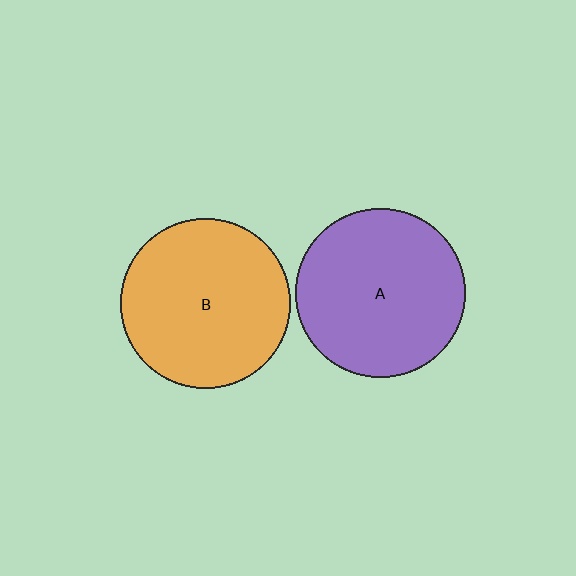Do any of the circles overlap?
No, none of the circles overlap.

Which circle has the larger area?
Circle B (orange).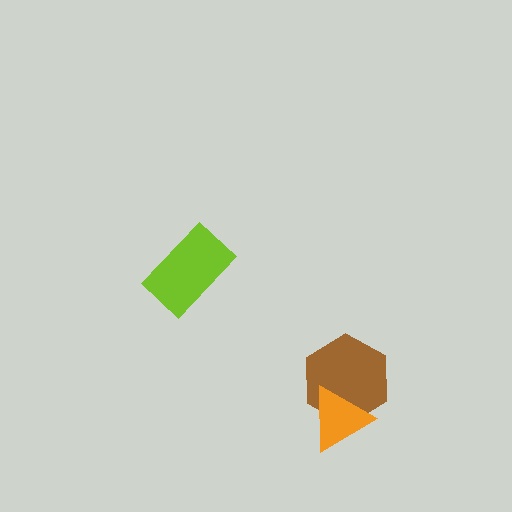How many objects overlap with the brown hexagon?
1 object overlaps with the brown hexagon.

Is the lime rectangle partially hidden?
No, no other shape covers it.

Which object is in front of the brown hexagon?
The orange triangle is in front of the brown hexagon.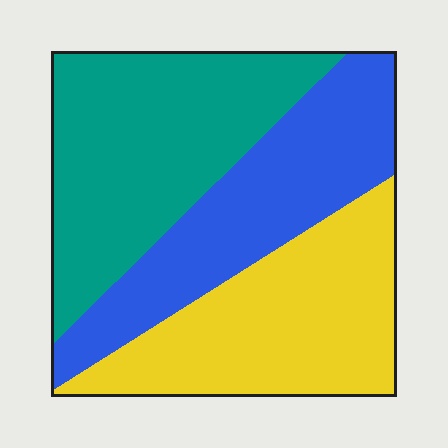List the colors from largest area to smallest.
From largest to smallest: teal, yellow, blue.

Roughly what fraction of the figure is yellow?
Yellow covers about 35% of the figure.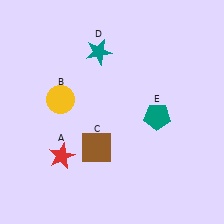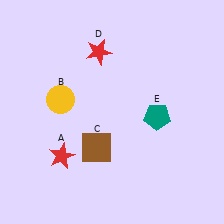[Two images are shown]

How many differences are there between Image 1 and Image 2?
There is 1 difference between the two images.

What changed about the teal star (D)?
In Image 1, D is teal. In Image 2, it changed to red.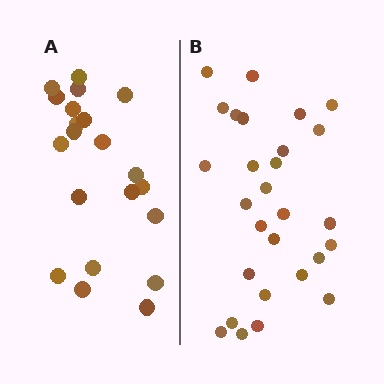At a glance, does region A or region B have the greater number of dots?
Region B (the right region) has more dots.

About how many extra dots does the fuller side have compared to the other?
Region B has roughly 8 or so more dots than region A.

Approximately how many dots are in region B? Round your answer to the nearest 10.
About 30 dots. (The exact count is 28, which rounds to 30.)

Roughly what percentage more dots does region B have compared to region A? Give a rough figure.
About 35% more.